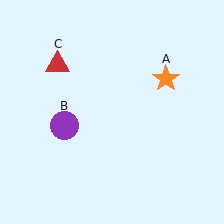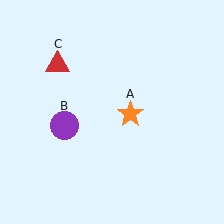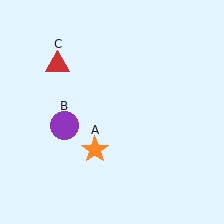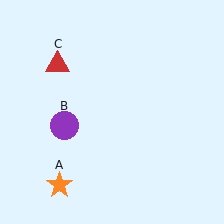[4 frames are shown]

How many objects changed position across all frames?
1 object changed position: orange star (object A).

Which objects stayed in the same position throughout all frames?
Purple circle (object B) and red triangle (object C) remained stationary.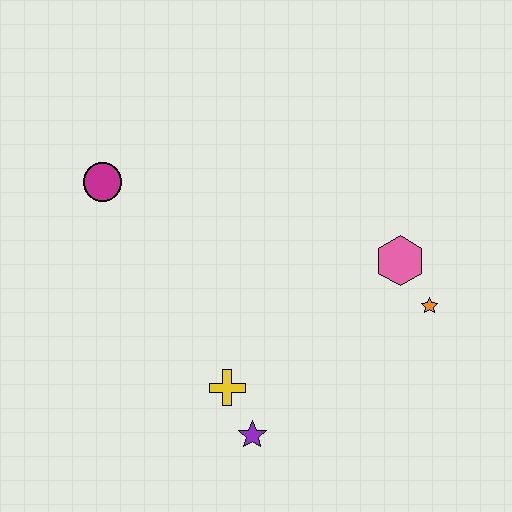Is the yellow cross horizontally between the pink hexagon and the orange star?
No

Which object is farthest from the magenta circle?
The orange star is farthest from the magenta circle.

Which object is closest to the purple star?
The yellow cross is closest to the purple star.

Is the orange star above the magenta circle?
No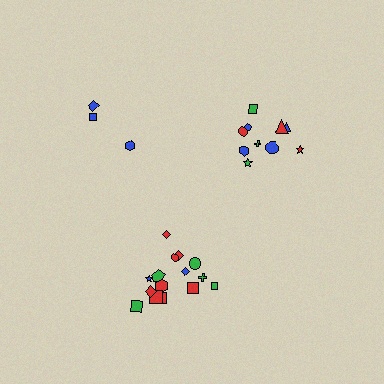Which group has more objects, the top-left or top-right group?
The top-right group.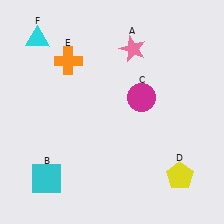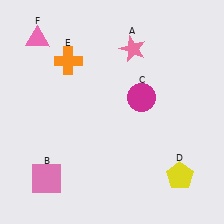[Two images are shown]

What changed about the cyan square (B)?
In Image 1, B is cyan. In Image 2, it changed to pink.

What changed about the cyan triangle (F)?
In Image 1, F is cyan. In Image 2, it changed to pink.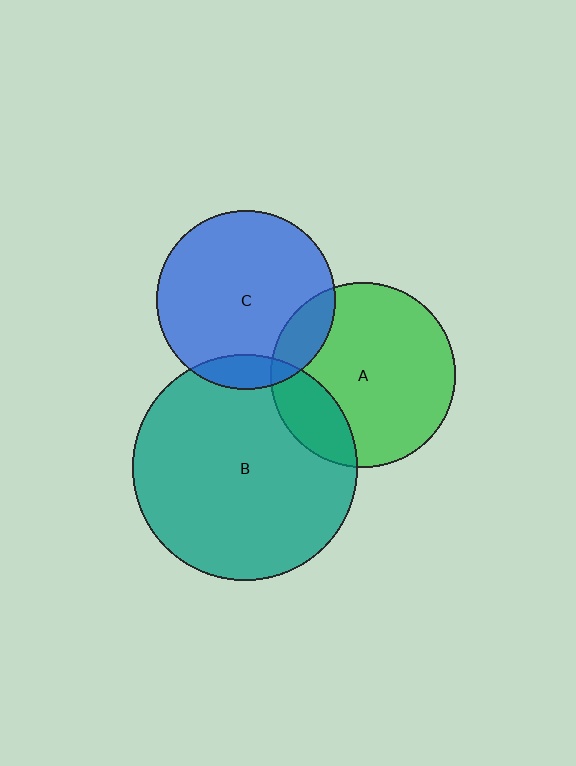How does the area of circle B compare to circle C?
Approximately 1.6 times.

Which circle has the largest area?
Circle B (teal).